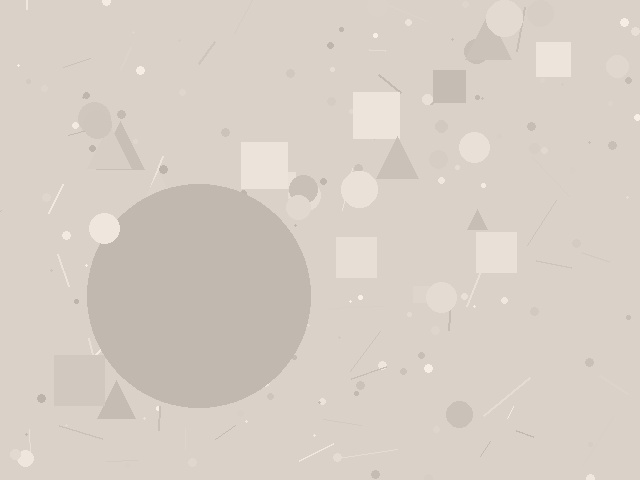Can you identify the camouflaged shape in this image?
The camouflaged shape is a circle.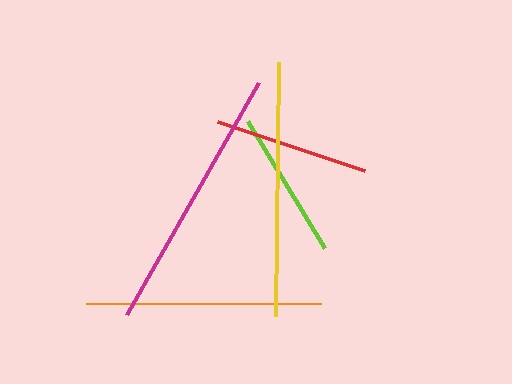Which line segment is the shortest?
The lime line is the shortest at approximately 149 pixels.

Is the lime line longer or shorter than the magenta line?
The magenta line is longer than the lime line.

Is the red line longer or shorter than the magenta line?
The magenta line is longer than the red line.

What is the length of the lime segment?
The lime segment is approximately 149 pixels long.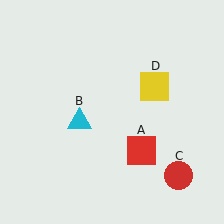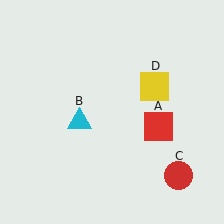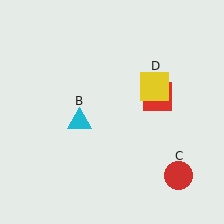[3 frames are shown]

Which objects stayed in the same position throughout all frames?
Cyan triangle (object B) and red circle (object C) and yellow square (object D) remained stationary.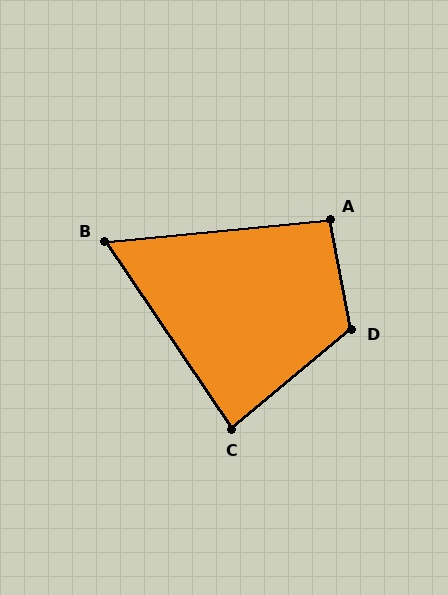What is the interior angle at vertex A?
Approximately 95 degrees (obtuse).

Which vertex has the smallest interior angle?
B, at approximately 61 degrees.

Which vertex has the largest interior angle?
D, at approximately 119 degrees.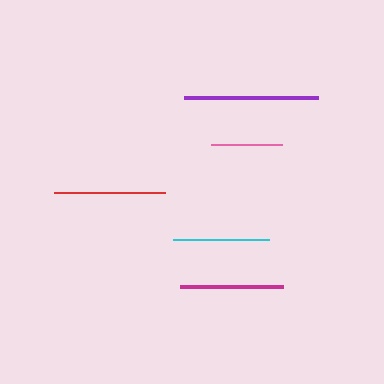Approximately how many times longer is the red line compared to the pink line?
The red line is approximately 1.6 times the length of the pink line.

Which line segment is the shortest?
The pink line is the shortest at approximately 71 pixels.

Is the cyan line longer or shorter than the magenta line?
The magenta line is longer than the cyan line.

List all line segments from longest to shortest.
From longest to shortest: purple, red, magenta, cyan, pink.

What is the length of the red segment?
The red segment is approximately 111 pixels long.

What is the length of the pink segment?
The pink segment is approximately 71 pixels long.